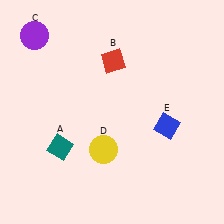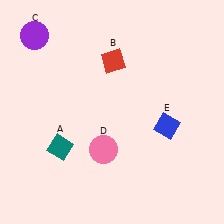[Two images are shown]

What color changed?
The circle (D) changed from yellow in Image 1 to pink in Image 2.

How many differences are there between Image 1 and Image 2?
There is 1 difference between the two images.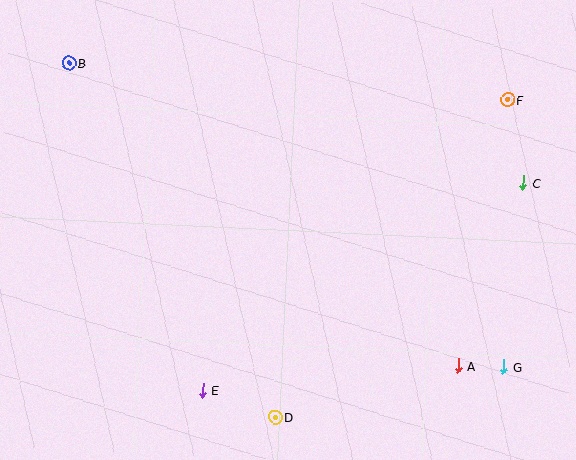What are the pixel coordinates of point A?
Point A is at (458, 366).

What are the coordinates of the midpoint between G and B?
The midpoint between G and B is at (286, 215).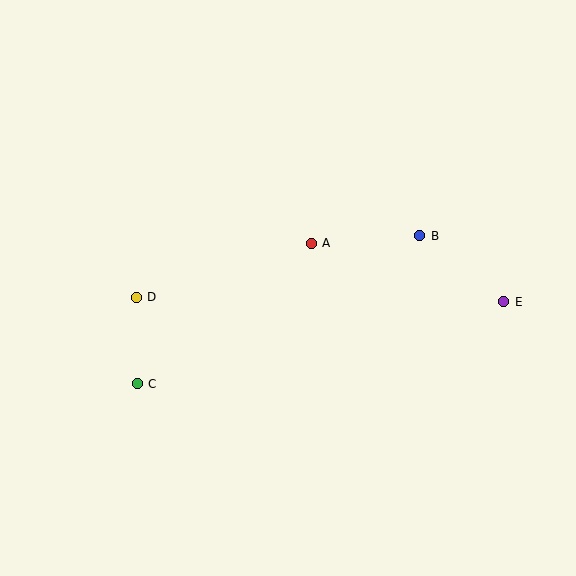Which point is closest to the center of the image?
Point A at (311, 243) is closest to the center.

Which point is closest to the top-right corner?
Point B is closest to the top-right corner.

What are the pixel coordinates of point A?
Point A is at (311, 243).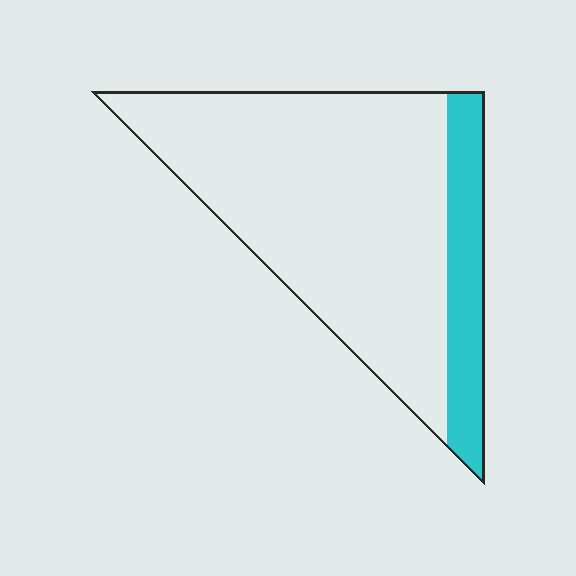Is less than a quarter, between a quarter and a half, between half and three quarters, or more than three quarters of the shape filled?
Less than a quarter.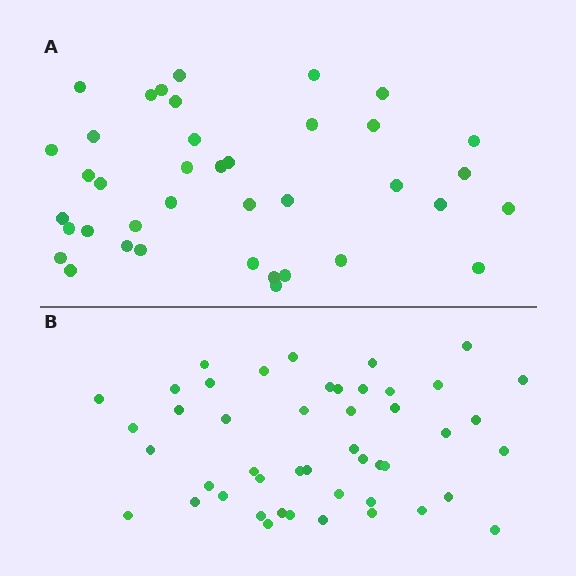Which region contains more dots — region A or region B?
Region B (the bottom region) has more dots.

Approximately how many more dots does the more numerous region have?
Region B has roughly 8 or so more dots than region A.